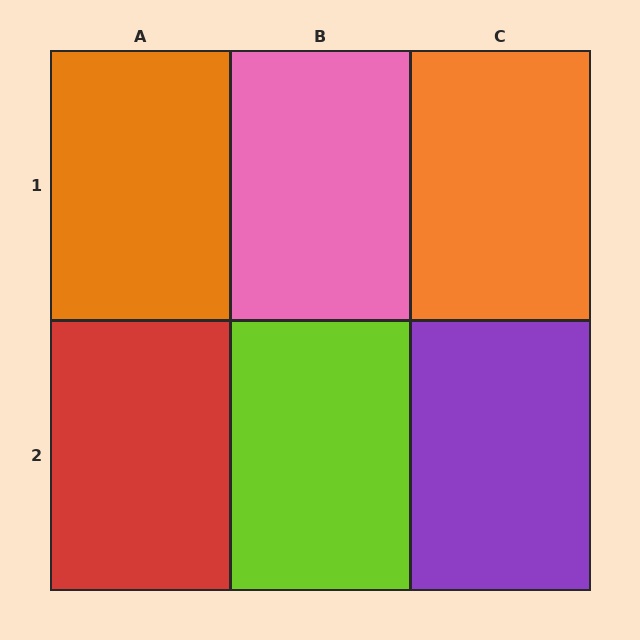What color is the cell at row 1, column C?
Orange.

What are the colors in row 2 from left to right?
Red, lime, purple.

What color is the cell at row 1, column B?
Pink.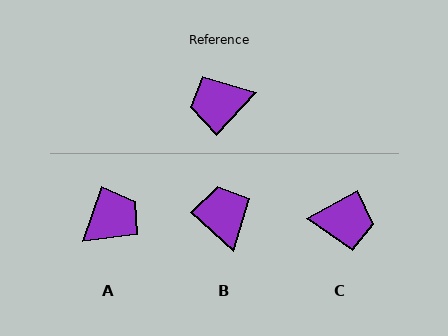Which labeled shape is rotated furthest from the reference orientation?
C, about 162 degrees away.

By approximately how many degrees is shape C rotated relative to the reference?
Approximately 162 degrees counter-clockwise.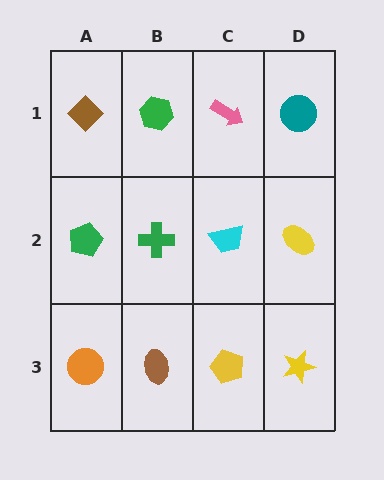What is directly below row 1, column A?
A green pentagon.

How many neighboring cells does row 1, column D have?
2.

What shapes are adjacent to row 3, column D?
A yellow ellipse (row 2, column D), a yellow pentagon (row 3, column C).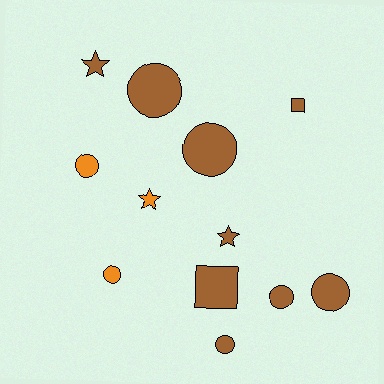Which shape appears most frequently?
Circle, with 7 objects.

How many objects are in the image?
There are 12 objects.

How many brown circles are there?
There are 5 brown circles.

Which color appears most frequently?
Brown, with 9 objects.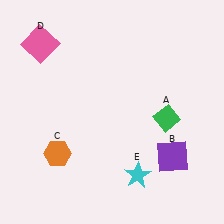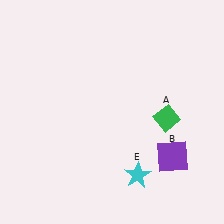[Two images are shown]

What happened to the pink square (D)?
The pink square (D) was removed in Image 2. It was in the top-left area of Image 1.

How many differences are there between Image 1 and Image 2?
There are 2 differences between the two images.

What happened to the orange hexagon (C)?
The orange hexagon (C) was removed in Image 2. It was in the bottom-left area of Image 1.